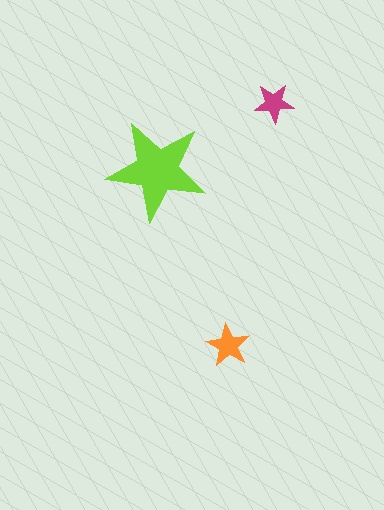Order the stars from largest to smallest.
the lime one, the orange one, the magenta one.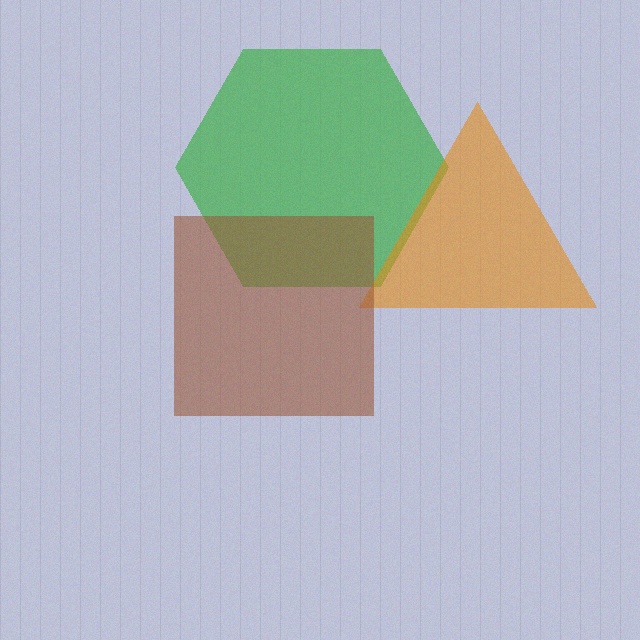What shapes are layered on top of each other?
The layered shapes are: a green hexagon, an orange triangle, a brown square.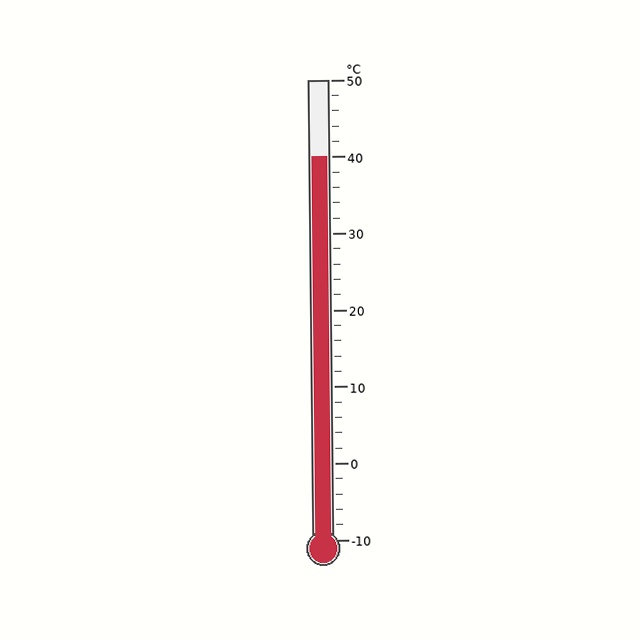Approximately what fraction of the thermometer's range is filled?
The thermometer is filled to approximately 85% of its range.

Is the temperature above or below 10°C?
The temperature is above 10°C.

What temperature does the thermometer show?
The thermometer shows approximately 40°C.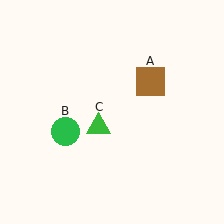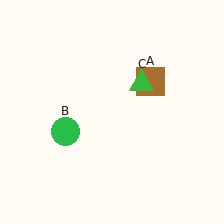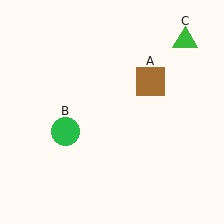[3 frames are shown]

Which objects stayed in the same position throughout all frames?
Brown square (object A) and green circle (object B) remained stationary.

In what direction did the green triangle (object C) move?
The green triangle (object C) moved up and to the right.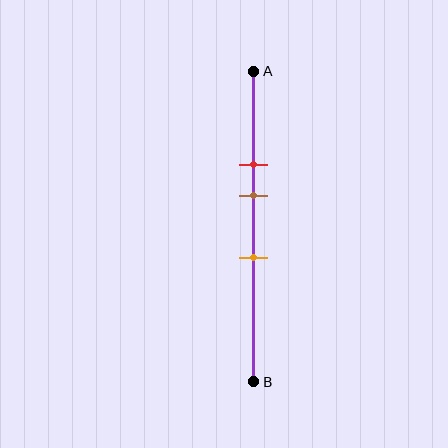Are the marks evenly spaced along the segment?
Yes, the marks are approximately evenly spaced.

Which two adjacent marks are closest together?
The red and brown marks are the closest adjacent pair.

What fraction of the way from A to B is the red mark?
The red mark is approximately 30% (0.3) of the way from A to B.